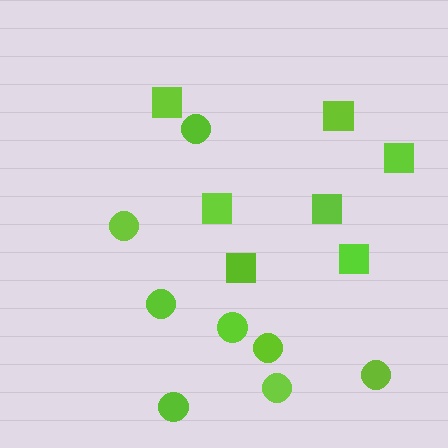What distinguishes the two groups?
There are 2 groups: one group of squares (7) and one group of circles (8).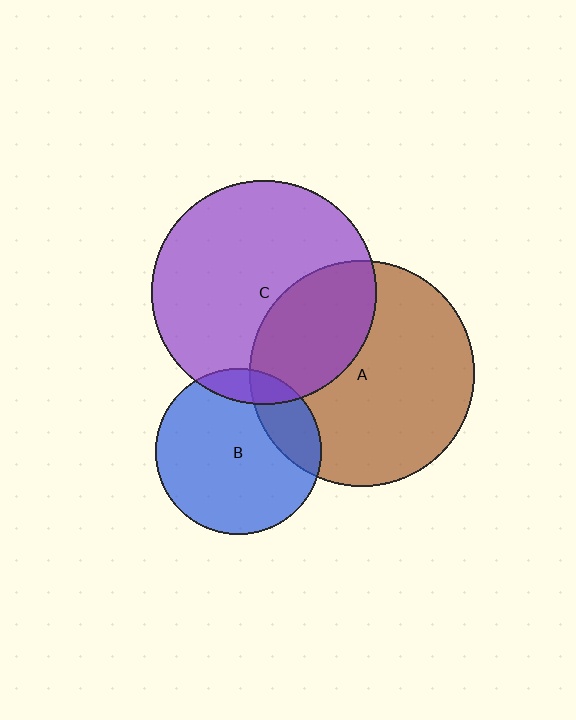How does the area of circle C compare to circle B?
Approximately 1.8 times.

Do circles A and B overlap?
Yes.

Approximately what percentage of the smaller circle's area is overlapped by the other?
Approximately 20%.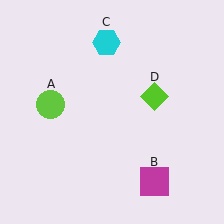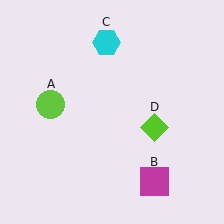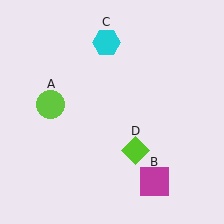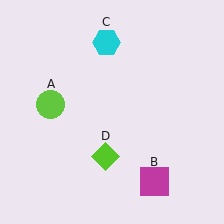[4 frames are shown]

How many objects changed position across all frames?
1 object changed position: lime diamond (object D).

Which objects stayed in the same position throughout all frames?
Lime circle (object A) and magenta square (object B) and cyan hexagon (object C) remained stationary.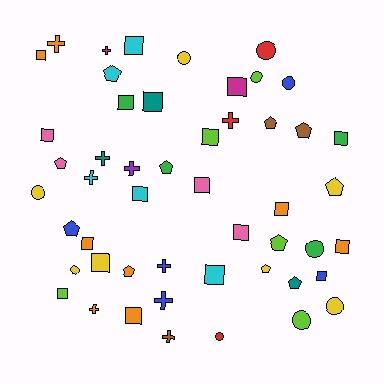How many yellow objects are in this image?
There are 7 yellow objects.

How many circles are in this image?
There are 10 circles.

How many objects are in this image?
There are 50 objects.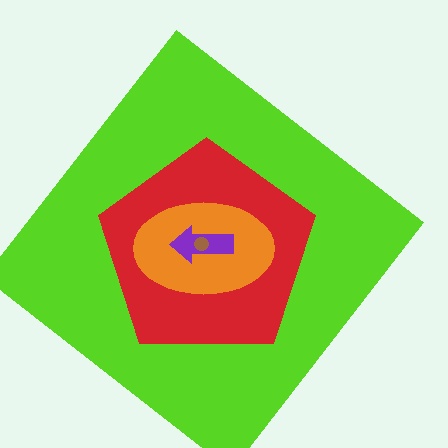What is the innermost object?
The brown circle.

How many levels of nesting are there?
5.